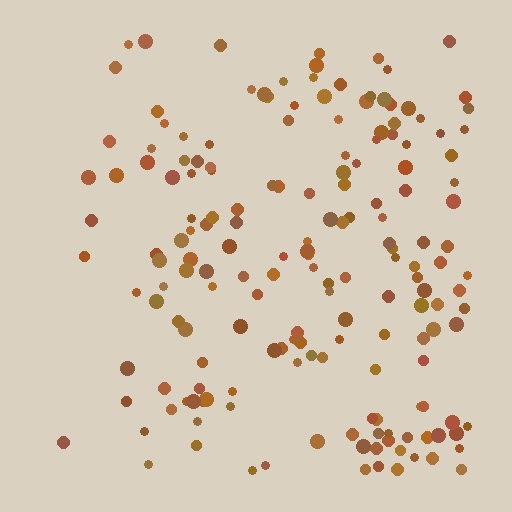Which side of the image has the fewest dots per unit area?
The left.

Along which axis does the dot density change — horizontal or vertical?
Horizontal.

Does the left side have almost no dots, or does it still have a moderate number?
Still a moderate number, just noticeably fewer than the right.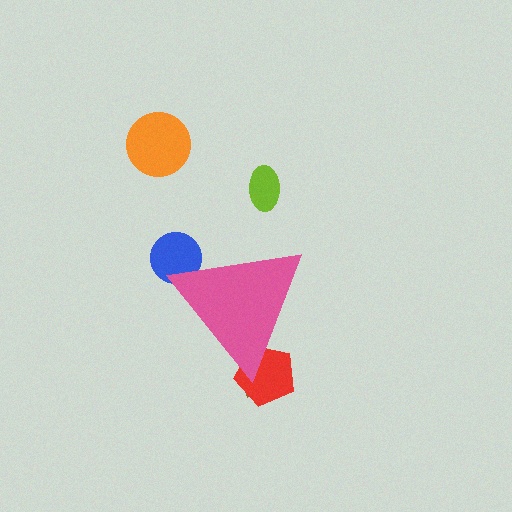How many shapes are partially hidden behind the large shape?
3 shapes are partially hidden.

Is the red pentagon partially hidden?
Yes, the red pentagon is partially hidden behind the pink triangle.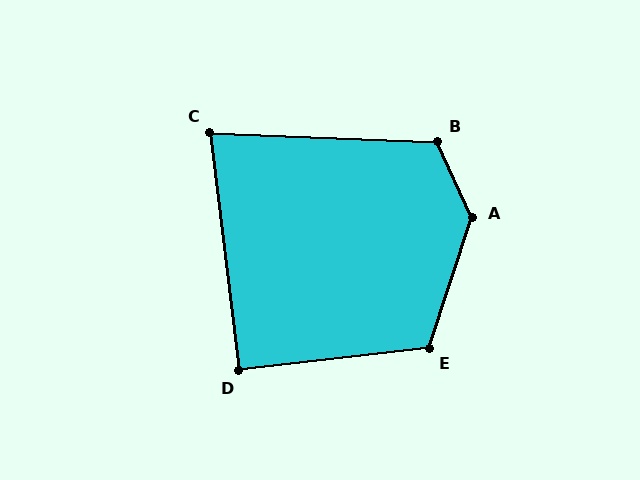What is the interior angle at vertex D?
Approximately 90 degrees (approximately right).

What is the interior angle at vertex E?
Approximately 115 degrees (obtuse).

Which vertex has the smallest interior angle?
C, at approximately 81 degrees.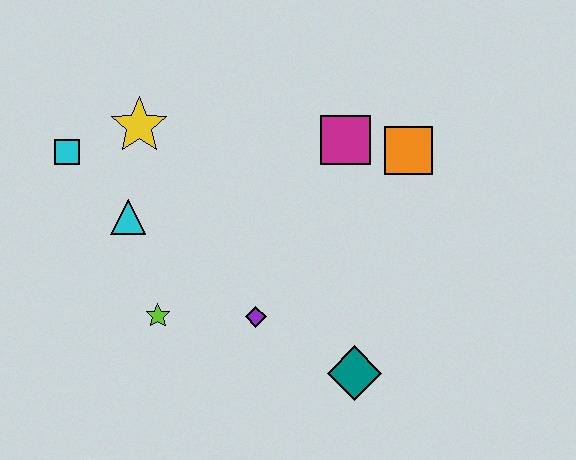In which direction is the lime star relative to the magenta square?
The lime star is to the left of the magenta square.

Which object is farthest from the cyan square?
The teal diamond is farthest from the cyan square.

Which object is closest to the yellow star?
The cyan square is closest to the yellow star.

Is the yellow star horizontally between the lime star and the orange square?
No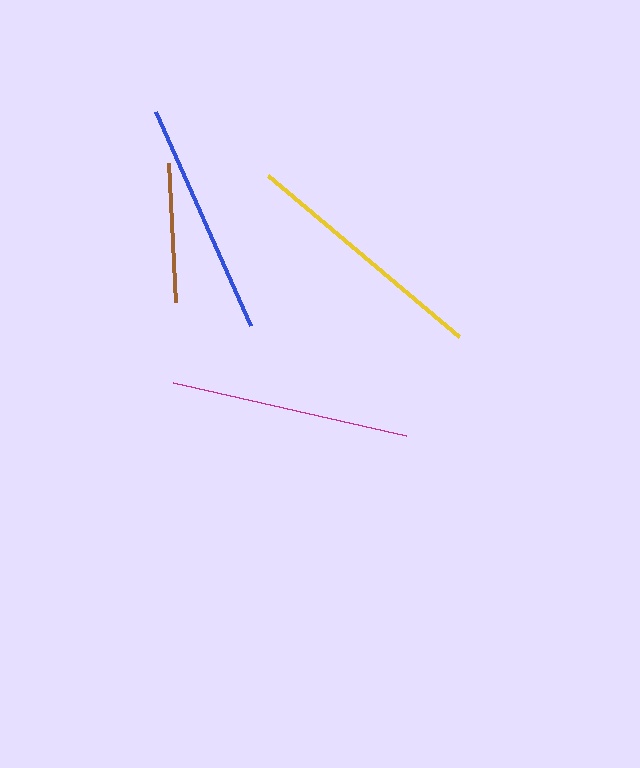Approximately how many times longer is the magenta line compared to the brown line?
The magenta line is approximately 1.7 times the length of the brown line.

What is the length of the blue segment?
The blue segment is approximately 233 pixels long.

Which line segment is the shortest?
The brown line is the shortest at approximately 139 pixels.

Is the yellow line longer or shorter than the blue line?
The yellow line is longer than the blue line.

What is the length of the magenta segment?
The magenta segment is approximately 238 pixels long.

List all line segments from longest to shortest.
From longest to shortest: yellow, magenta, blue, brown.